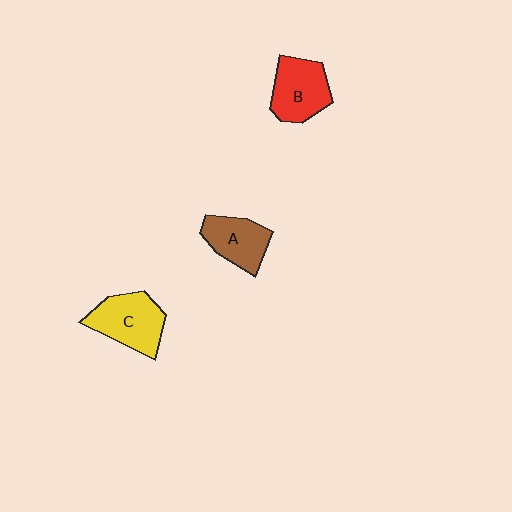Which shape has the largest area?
Shape C (yellow).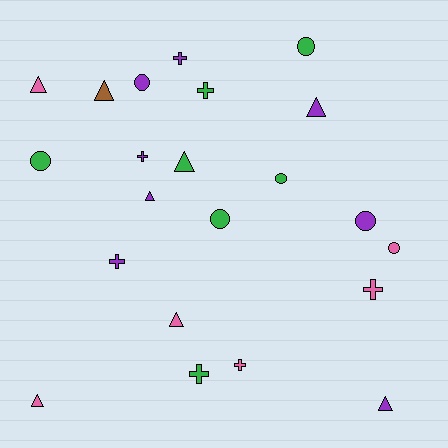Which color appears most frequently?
Purple, with 8 objects.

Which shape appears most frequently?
Triangle, with 8 objects.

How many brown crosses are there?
There are no brown crosses.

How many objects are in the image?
There are 22 objects.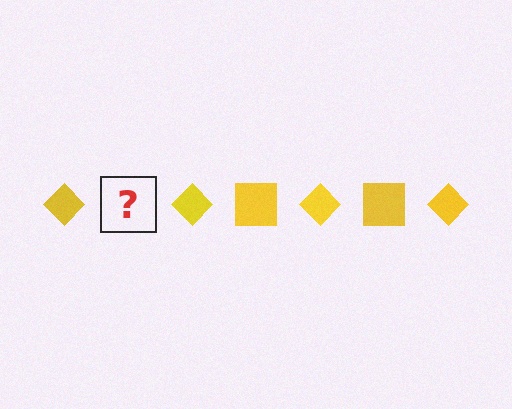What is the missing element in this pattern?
The missing element is a yellow square.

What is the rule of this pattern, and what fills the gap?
The rule is that the pattern cycles through diamond, square shapes in yellow. The gap should be filled with a yellow square.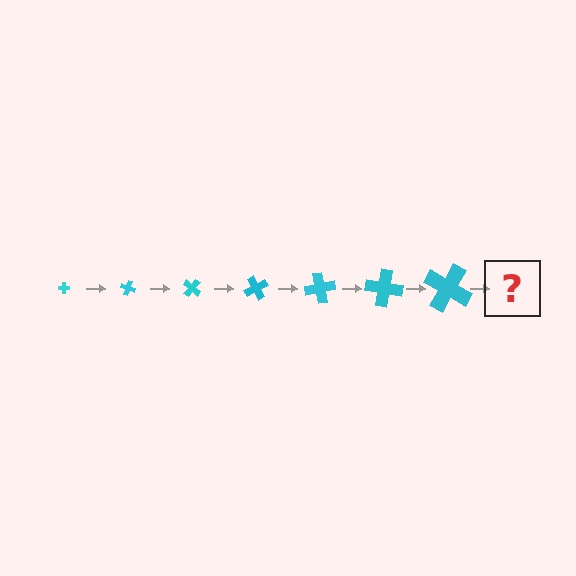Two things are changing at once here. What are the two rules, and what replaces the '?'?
The two rules are that the cross grows larger each step and it rotates 20 degrees each step. The '?' should be a cross, larger than the previous one and rotated 140 degrees from the start.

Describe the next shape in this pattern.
It should be a cross, larger than the previous one and rotated 140 degrees from the start.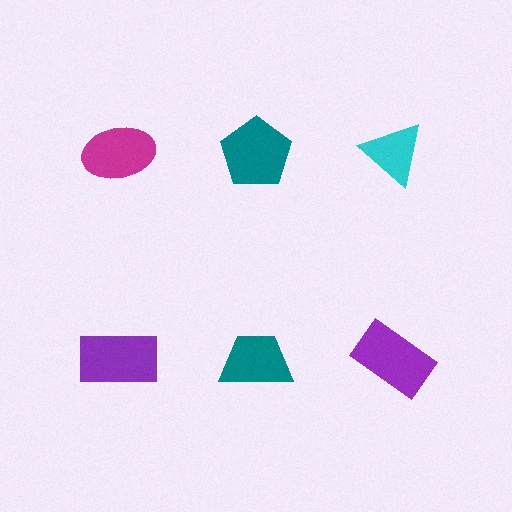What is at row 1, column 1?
A magenta ellipse.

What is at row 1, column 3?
A cyan triangle.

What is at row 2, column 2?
A teal trapezoid.